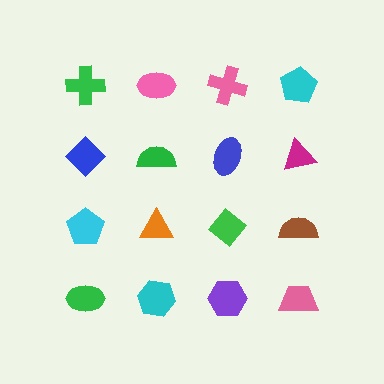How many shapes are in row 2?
4 shapes.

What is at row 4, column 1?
A green ellipse.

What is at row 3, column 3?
A green diamond.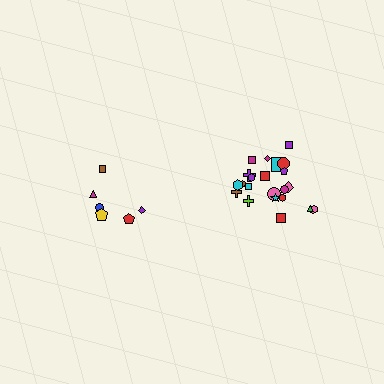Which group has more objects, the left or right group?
The right group.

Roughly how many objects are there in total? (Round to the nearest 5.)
Roughly 30 objects in total.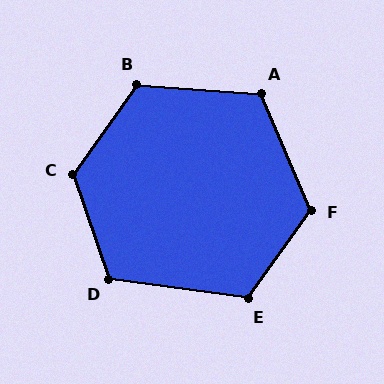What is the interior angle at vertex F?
Approximately 121 degrees (obtuse).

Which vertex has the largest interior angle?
C, at approximately 126 degrees.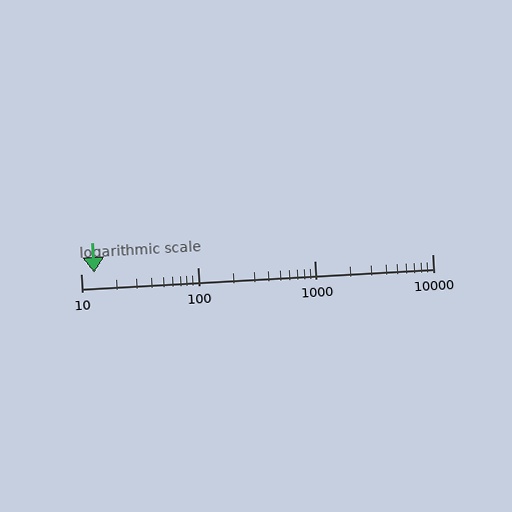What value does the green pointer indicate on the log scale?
The pointer indicates approximately 13.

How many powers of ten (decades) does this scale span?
The scale spans 3 decades, from 10 to 10000.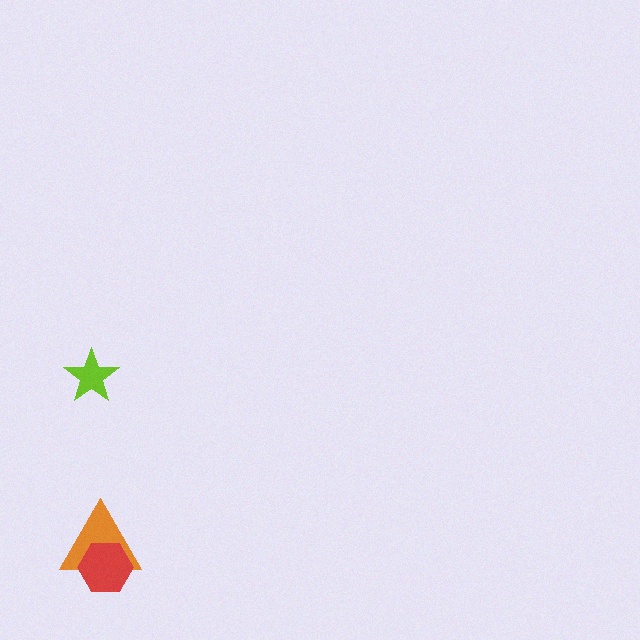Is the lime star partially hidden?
No, no other shape covers it.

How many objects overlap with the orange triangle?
1 object overlaps with the orange triangle.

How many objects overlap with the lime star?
0 objects overlap with the lime star.